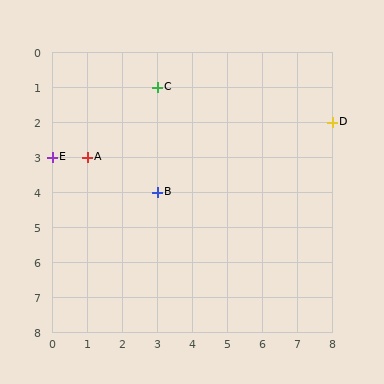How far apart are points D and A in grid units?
Points D and A are 7 columns and 1 row apart (about 7.1 grid units diagonally).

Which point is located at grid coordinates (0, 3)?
Point E is at (0, 3).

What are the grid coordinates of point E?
Point E is at grid coordinates (0, 3).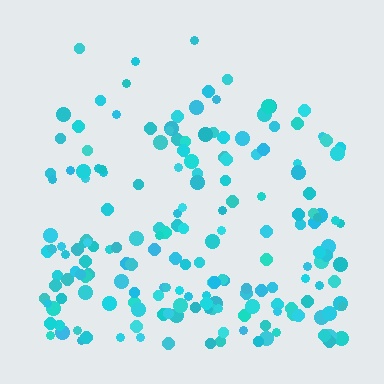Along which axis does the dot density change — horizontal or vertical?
Vertical.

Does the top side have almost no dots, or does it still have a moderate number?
Still a moderate number, just noticeably fewer than the bottom.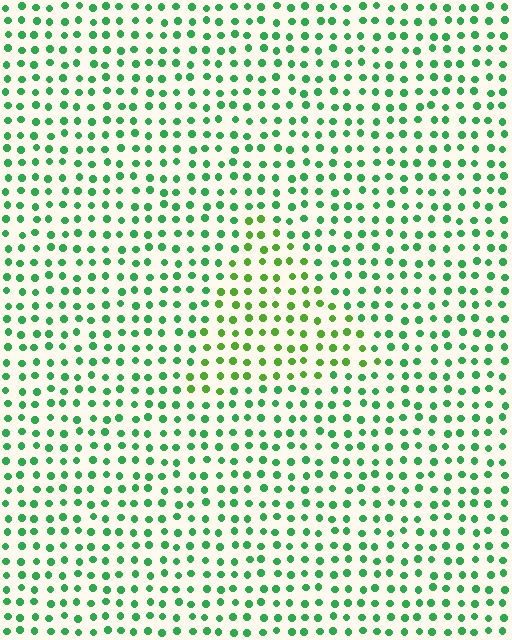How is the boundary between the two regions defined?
The boundary is defined purely by a slight shift in hue (about 32 degrees). Spacing, size, and orientation are identical on both sides.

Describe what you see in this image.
The image is filled with small green elements in a uniform arrangement. A triangle-shaped region is visible where the elements are tinted to a slightly different hue, forming a subtle color boundary.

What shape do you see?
I see a triangle.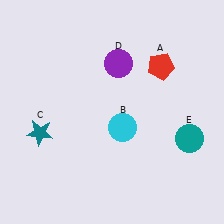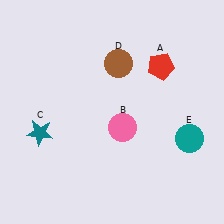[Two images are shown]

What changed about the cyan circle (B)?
In Image 1, B is cyan. In Image 2, it changed to pink.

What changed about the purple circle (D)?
In Image 1, D is purple. In Image 2, it changed to brown.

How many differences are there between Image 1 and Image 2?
There are 2 differences between the two images.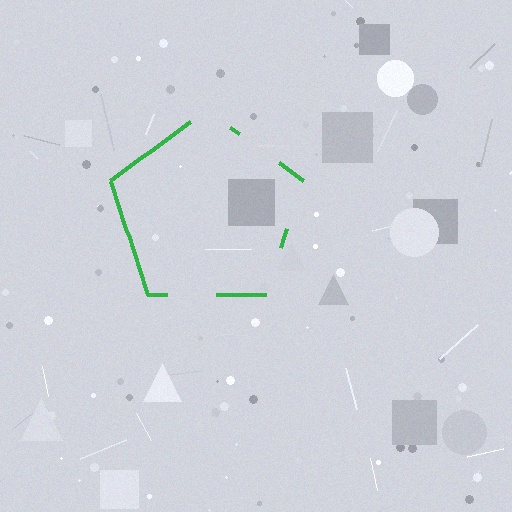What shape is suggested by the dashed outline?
The dashed outline suggests a pentagon.